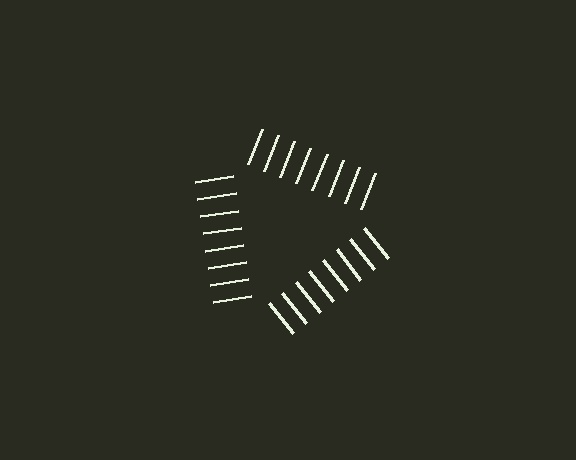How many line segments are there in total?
24 — 8 along each of the 3 edges.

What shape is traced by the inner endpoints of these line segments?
An illusory triangle — the line segments terminate on its edges but no continuous stroke is drawn.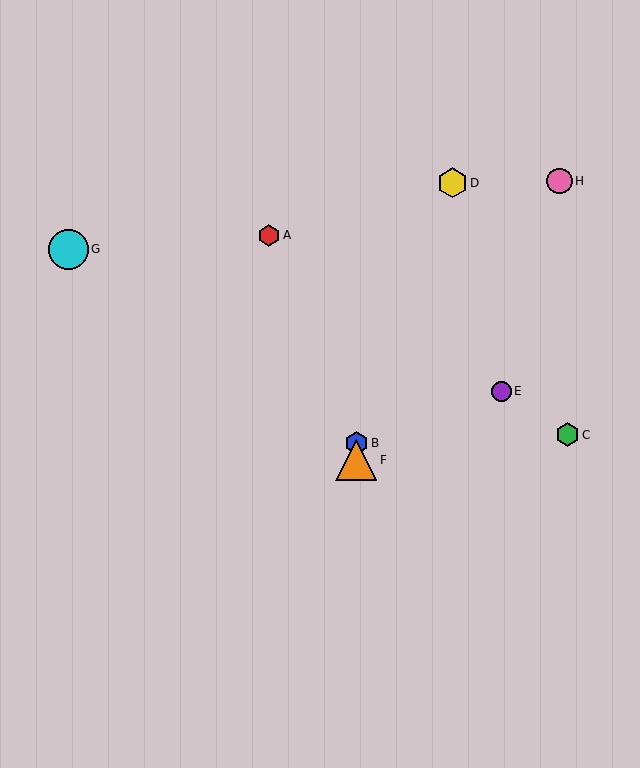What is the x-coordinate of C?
Object C is at x≈567.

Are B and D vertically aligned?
No, B is at x≈356 and D is at x≈452.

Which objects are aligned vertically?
Objects B, F are aligned vertically.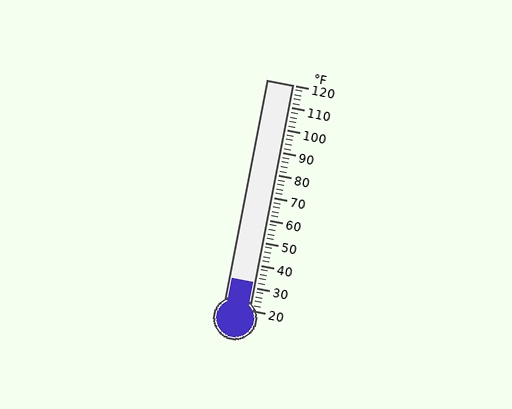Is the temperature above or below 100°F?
The temperature is below 100°F.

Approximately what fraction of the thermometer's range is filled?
The thermometer is filled to approximately 10% of its range.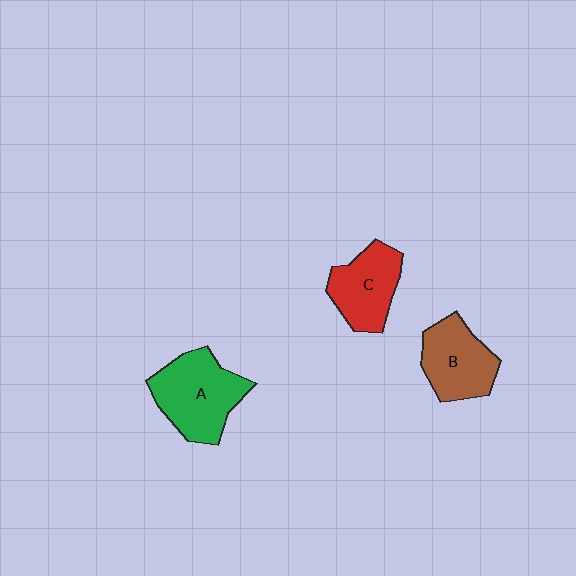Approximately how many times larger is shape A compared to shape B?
Approximately 1.3 times.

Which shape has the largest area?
Shape A (green).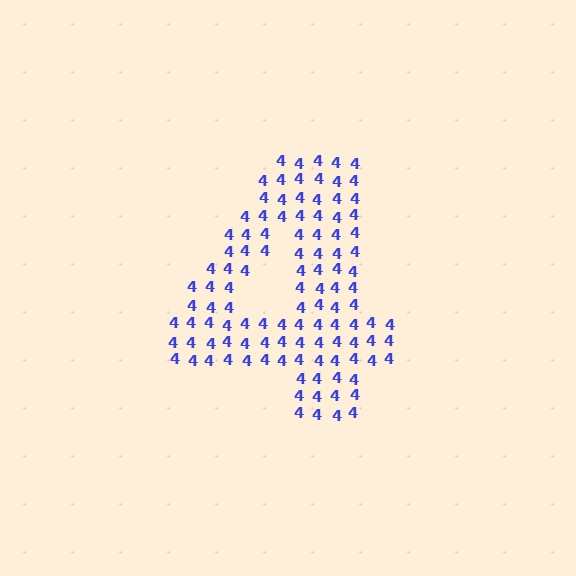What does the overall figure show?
The overall figure shows the digit 4.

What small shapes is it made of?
It is made of small digit 4's.